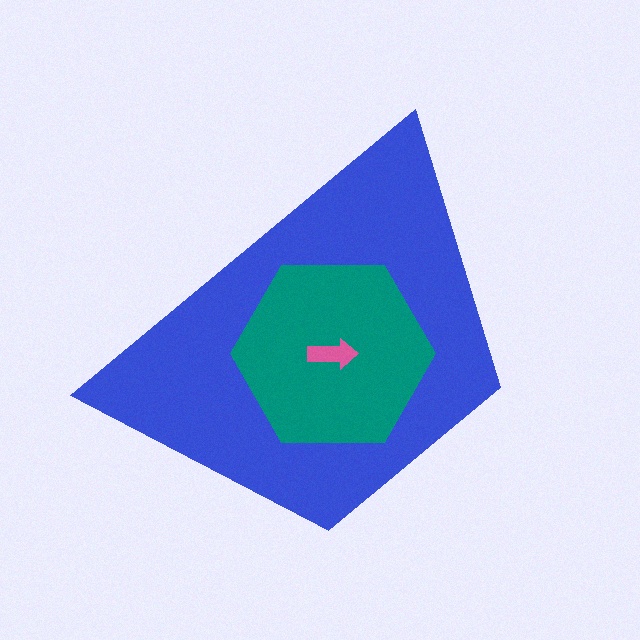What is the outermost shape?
The blue trapezoid.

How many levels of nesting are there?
3.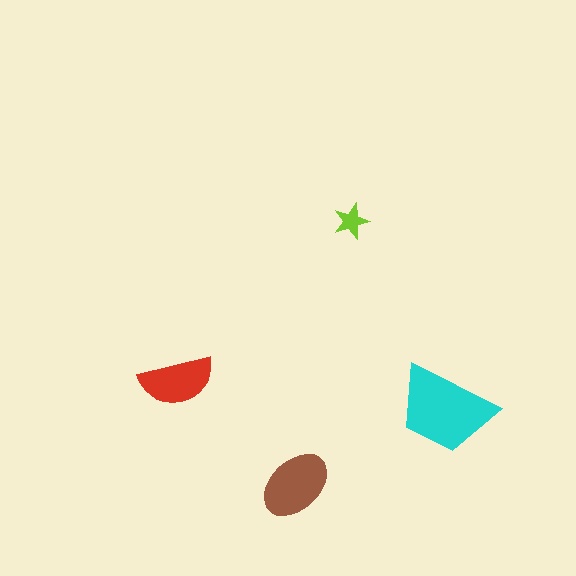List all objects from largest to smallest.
The cyan trapezoid, the brown ellipse, the red semicircle, the lime star.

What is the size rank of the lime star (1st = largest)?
4th.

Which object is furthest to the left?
The red semicircle is leftmost.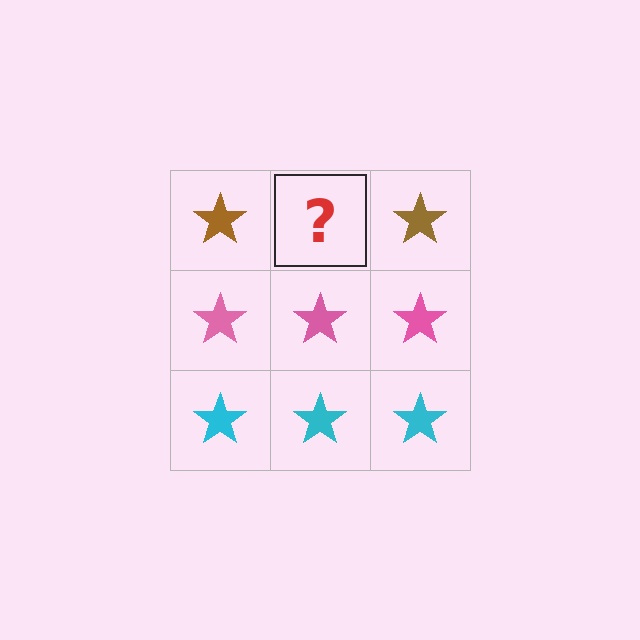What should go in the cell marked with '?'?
The missing cell should contain a brown star.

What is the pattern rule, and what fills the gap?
The rule is that each row has a consistent color. The gap should be filled with a brown star.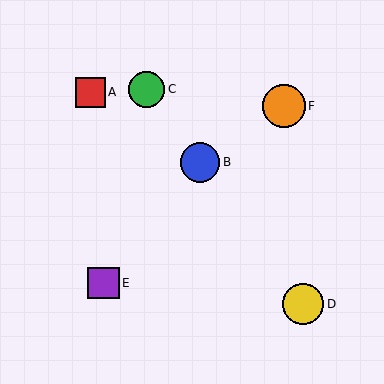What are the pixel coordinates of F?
Object F is at (284, 106).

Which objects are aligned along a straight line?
Objects B, C, D are aligned along a straight line.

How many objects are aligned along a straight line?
3 objects (B, C, D) are aligned along a straight line.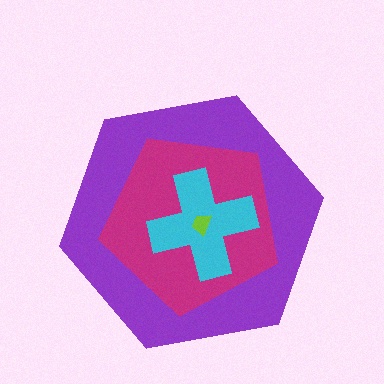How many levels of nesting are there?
4.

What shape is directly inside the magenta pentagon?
The cyan cross.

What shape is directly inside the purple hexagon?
The magenta pentagon.